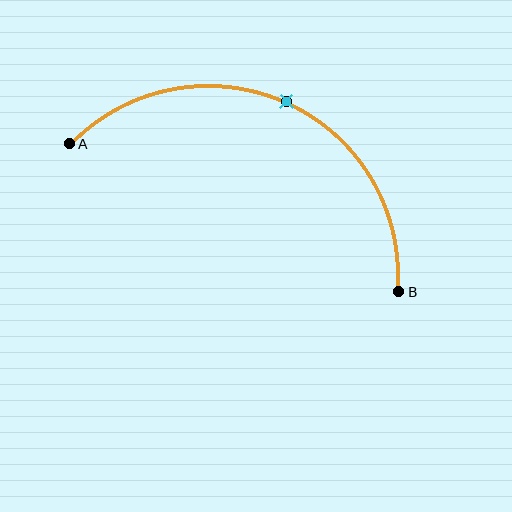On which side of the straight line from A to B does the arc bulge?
The arc bulges above the straight line connecting A and B.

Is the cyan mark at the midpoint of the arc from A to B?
Yes. The cyan mark lies on the arc at equal arc-length from both A and B — it is the arc midpoint.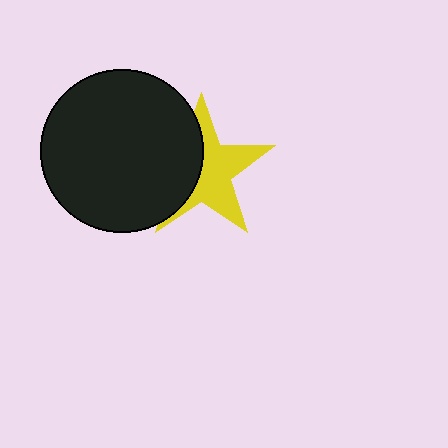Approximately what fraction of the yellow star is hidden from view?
Roughly 43% of the yellow star is hidden behind the black circle.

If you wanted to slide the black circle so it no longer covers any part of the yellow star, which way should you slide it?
Slide it left — that is the most direct way to separate the two shapes.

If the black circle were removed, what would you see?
You would see the complete yellow star.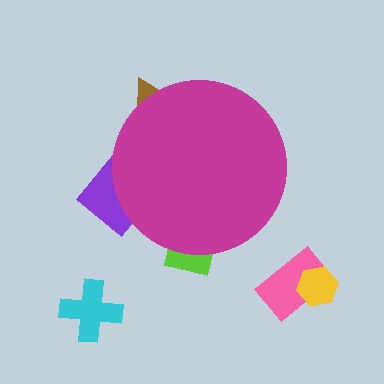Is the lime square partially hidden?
Yes, the lime square is partially hidden behind the magenta circle.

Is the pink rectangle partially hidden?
No, the pink rectangle is fully visible.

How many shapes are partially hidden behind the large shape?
3 shapes are partially hidden.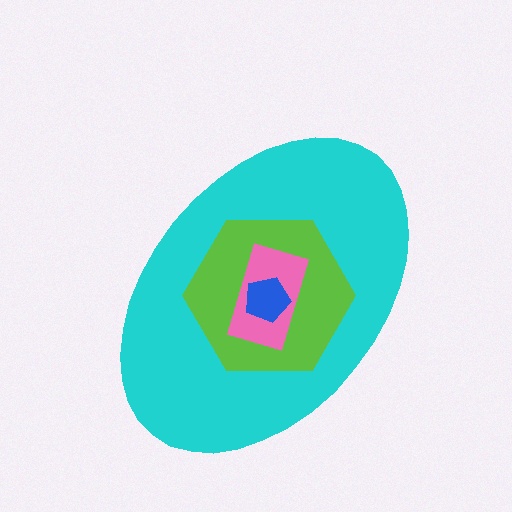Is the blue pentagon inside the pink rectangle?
Yes.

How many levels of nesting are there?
4.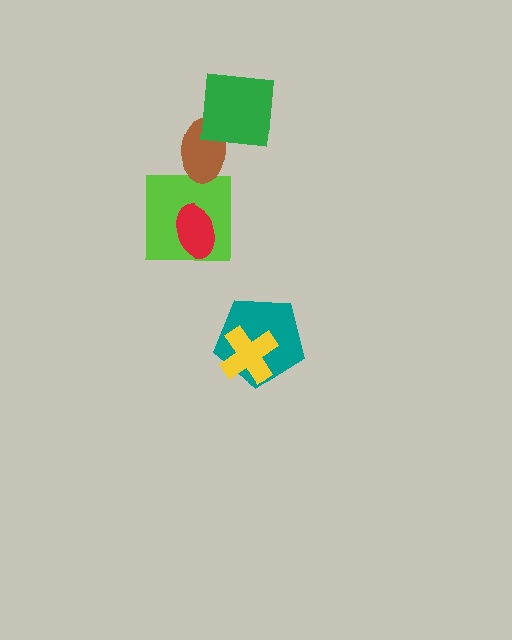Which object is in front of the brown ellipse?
The green square is in front of the brown ellipse.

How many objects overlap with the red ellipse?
1 object overlaps with the red ellipse.